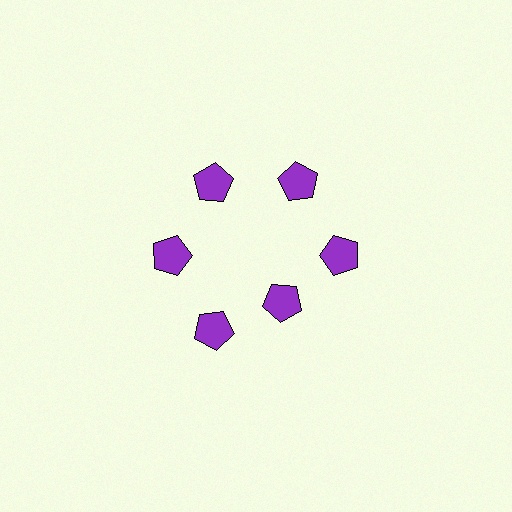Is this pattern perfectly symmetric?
No. The 6 purple pentagons are arranged in a ring, but one element near the 5 o'clock position is pulled inward toward the center, breaking the 6-fold rotational symmetry.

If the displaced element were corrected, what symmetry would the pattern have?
It would have 6-fold rotational symmetry — the pattern would map onto itself every 60 degrees.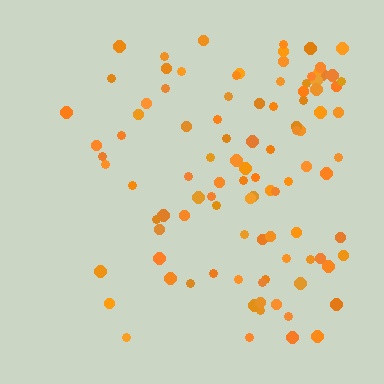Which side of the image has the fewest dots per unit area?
The left.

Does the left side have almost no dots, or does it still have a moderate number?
Still a moderate number, just noticeably fewer than the right.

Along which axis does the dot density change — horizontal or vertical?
Horizontal.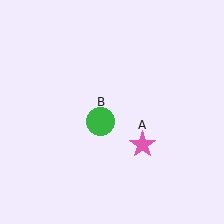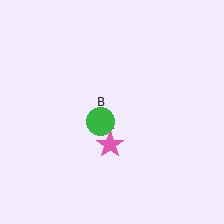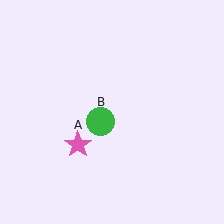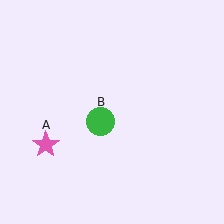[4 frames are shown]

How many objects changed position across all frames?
1 object changed position: pink star (object A).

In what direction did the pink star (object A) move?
The pink star (object A) moved left.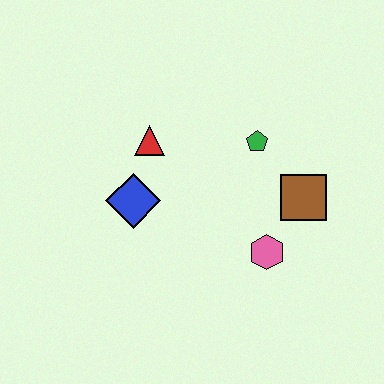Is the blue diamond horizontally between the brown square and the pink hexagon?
No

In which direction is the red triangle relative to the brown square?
The red triangle is to the left of the brown square.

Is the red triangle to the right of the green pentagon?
No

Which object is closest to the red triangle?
The blue diamond is closest to the red triangle.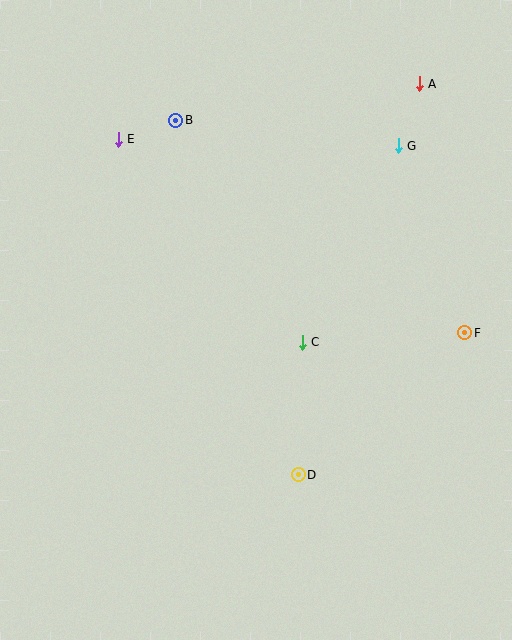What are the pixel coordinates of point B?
Point B is at (176, 120).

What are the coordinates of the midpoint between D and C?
The midpoint between D and C is at (300, 409).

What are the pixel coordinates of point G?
Point G is at (398, 146).